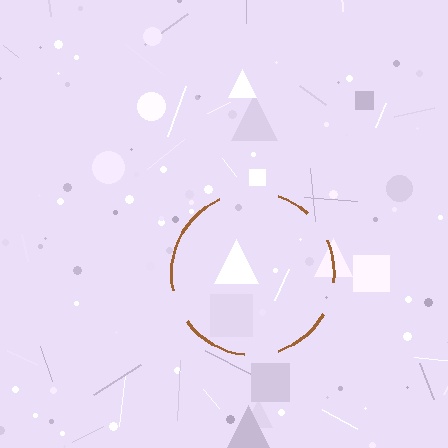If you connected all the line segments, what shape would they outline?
They would outline a circle.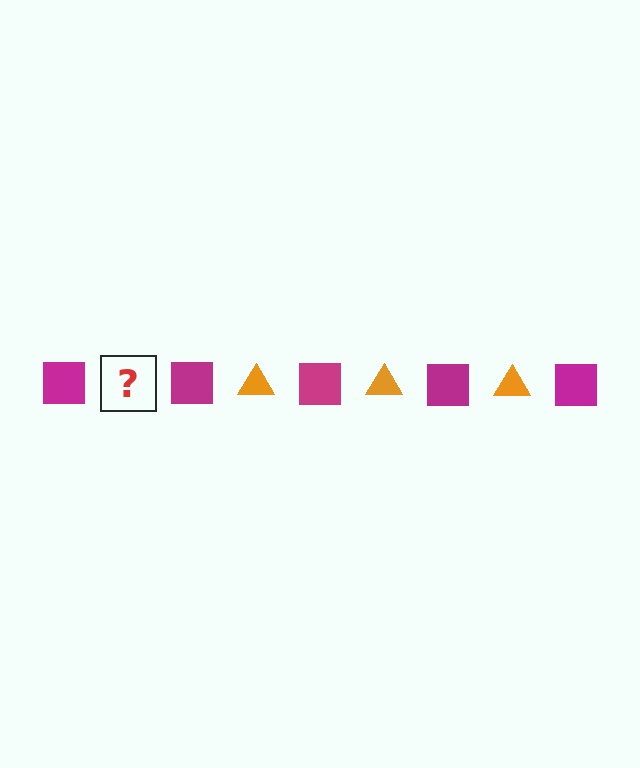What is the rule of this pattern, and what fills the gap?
The rule is that the pattern alternates between magenta square and orange triangle. The gap should be filled with an orange triangle.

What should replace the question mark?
The question mark should be replaced with an orange triangle.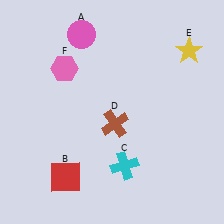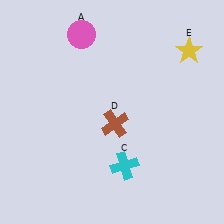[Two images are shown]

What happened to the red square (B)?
The red square (B) was removed in Image 2. It was in the bottom-left area of Image 1.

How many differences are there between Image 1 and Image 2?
There are 2 differences between the two images.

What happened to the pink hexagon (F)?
The pink hexagon (F) was removed in Image 2. It was in the top-left area of Image 1.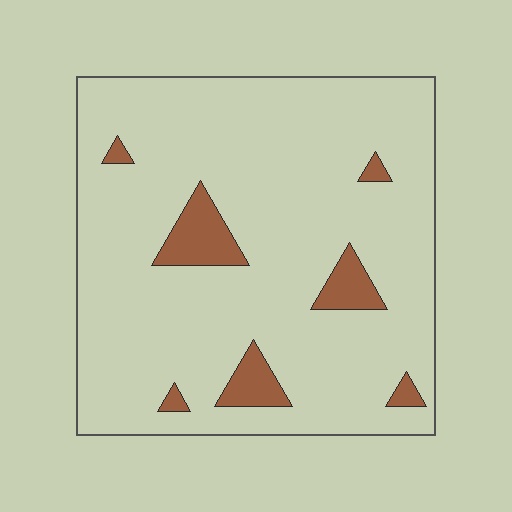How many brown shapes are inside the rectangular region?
7.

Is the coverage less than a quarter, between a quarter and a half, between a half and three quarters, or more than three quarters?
Less than a quarter.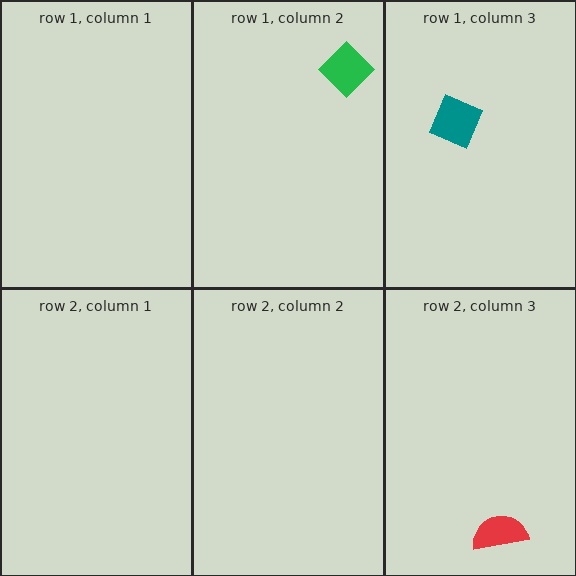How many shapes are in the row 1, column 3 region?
1.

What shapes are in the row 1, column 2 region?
The green diamond.